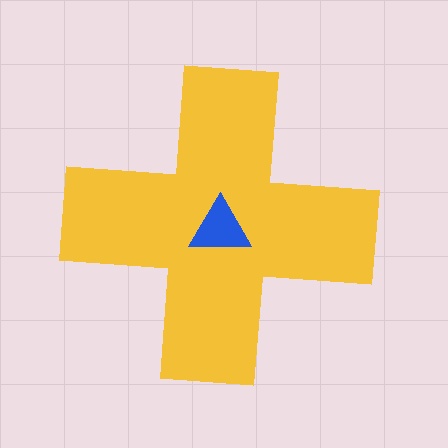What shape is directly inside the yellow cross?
The blue triangle.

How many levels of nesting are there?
2.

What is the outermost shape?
The yellow cross.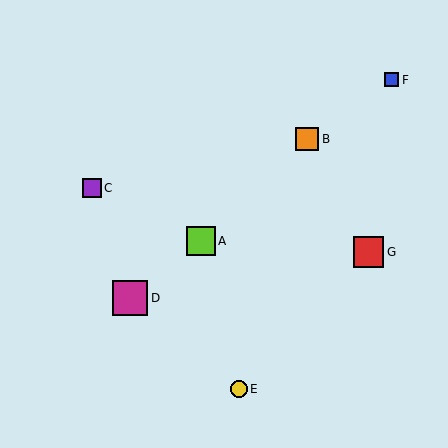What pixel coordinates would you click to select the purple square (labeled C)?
Click at (92, 188) to select the purple square C.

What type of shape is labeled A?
Shape A is a lime square.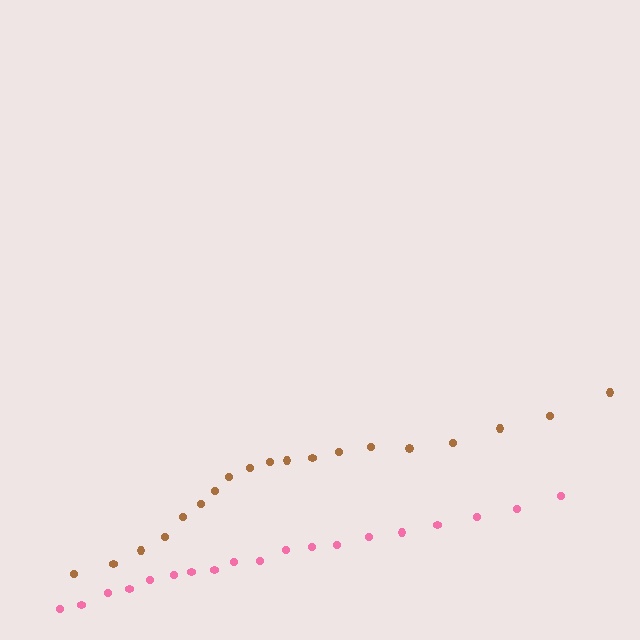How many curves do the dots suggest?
There are 2 distinct paths.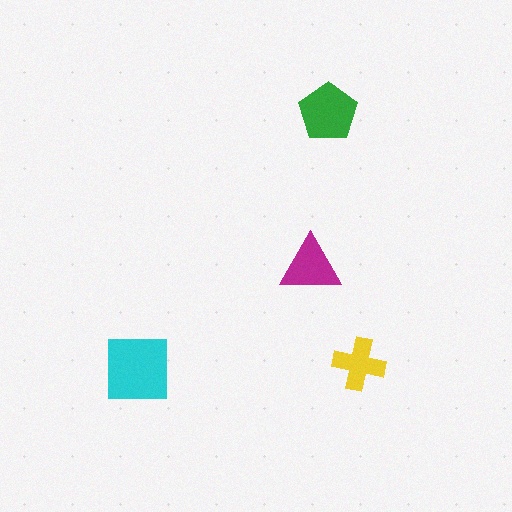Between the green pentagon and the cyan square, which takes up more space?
The cyan square.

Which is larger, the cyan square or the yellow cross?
The cyan square.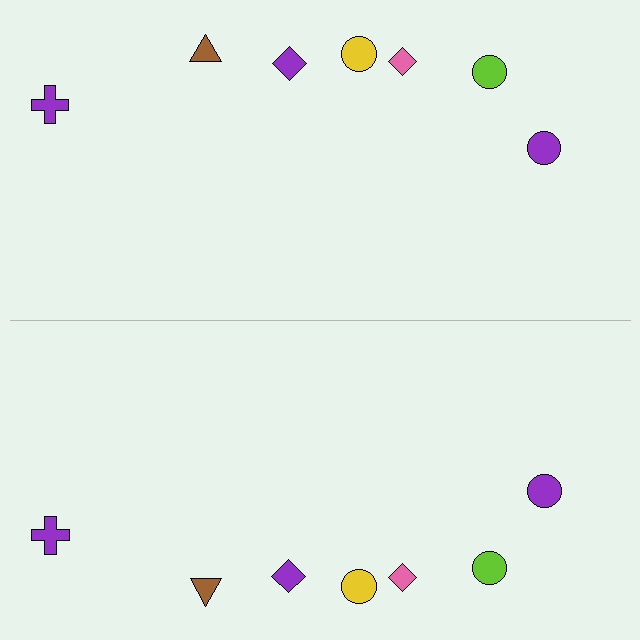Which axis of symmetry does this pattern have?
The pattern has a horizontal axis of symmetry running through the center of the image.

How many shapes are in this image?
There are 14 shapes in this image.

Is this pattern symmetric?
Yes, this pattern has bilateral (reflection) symmetry.